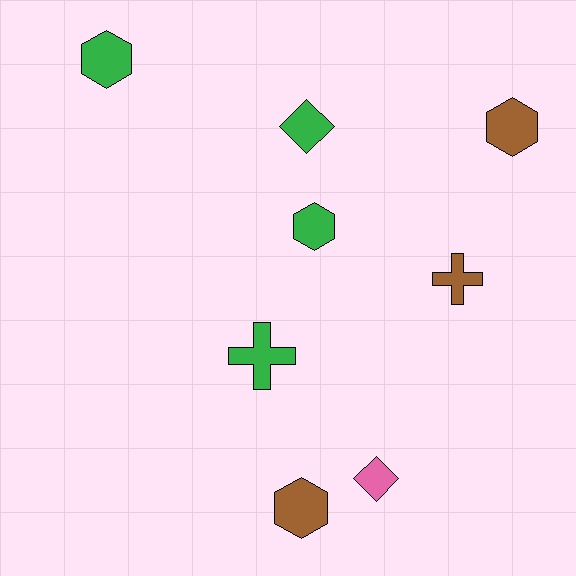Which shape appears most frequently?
Hexagon, with 4 objects.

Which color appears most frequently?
Green, with 4 objects.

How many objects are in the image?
There are 8 objects.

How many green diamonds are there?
There is 1 green diamond.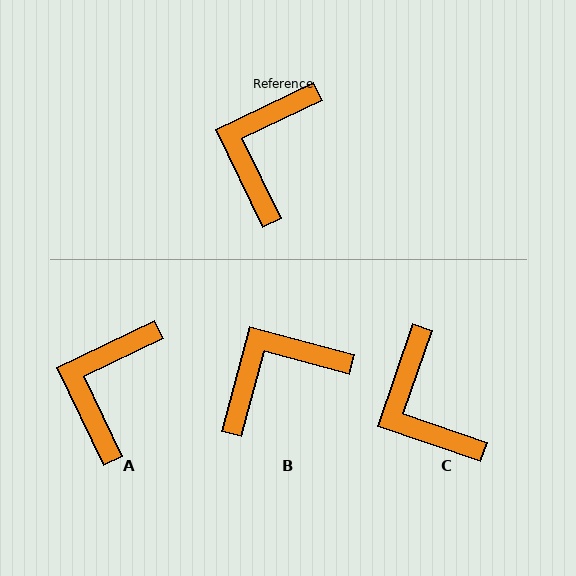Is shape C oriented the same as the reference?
No, it is off by about 46 degrees.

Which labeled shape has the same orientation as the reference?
A.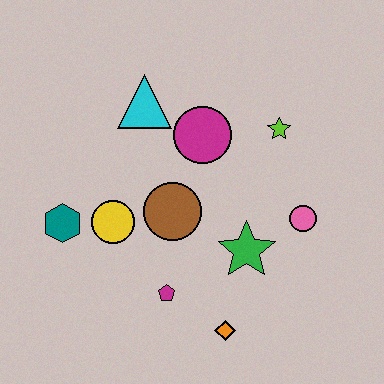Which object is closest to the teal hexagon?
The yellow circle is closest to the teal hexagon.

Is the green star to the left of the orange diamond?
No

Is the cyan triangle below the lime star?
No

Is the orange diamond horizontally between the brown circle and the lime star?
Yes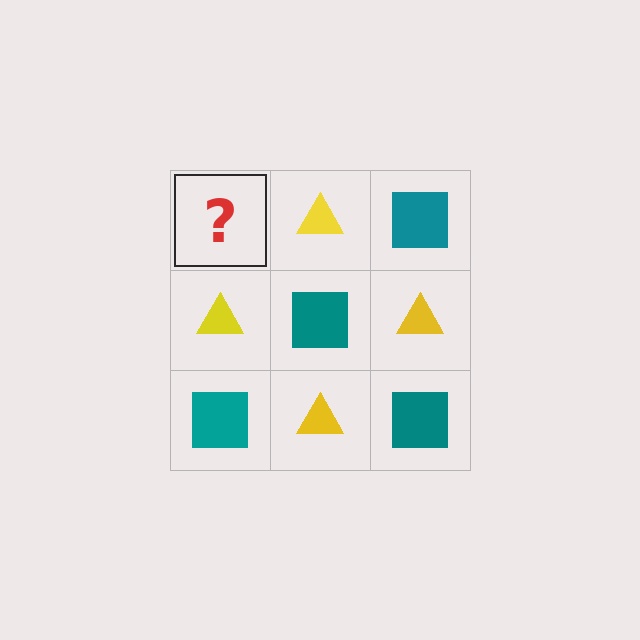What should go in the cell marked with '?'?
The missing cell should contain a teal square.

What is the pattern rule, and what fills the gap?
The rule is that it alternates teal square and yellow triangle in a checkerboard pattern. The gap should be filled with a teal square.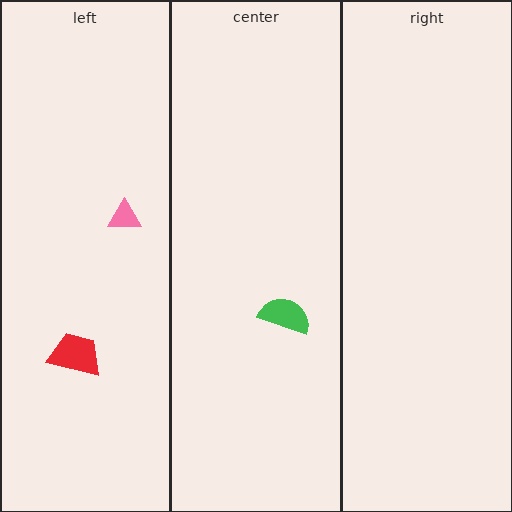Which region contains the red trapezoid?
The left region.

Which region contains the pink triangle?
The left region.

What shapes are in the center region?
The green semicircle.